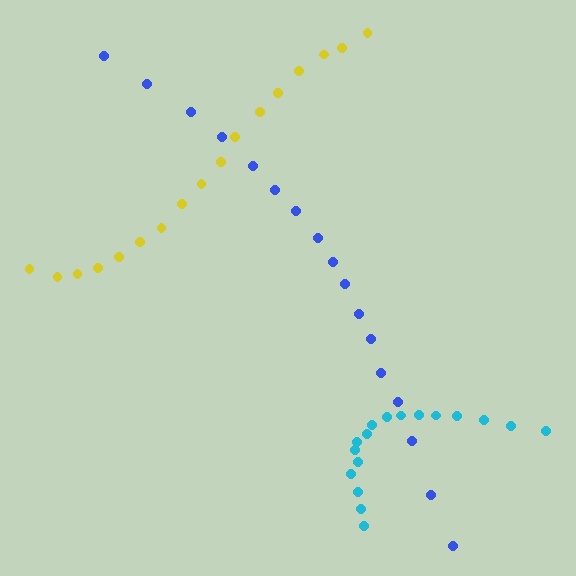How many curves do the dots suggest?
There are 3 distinct paths.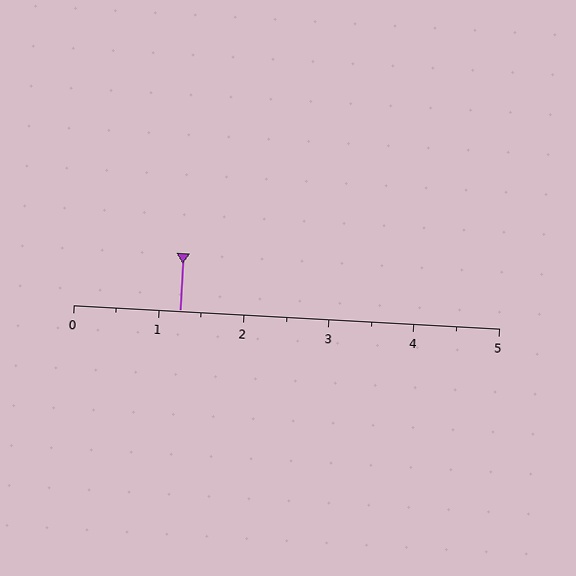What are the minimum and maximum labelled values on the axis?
The axis runs from 0 to 5.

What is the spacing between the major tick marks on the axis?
The major ticks are spaced 1 apart.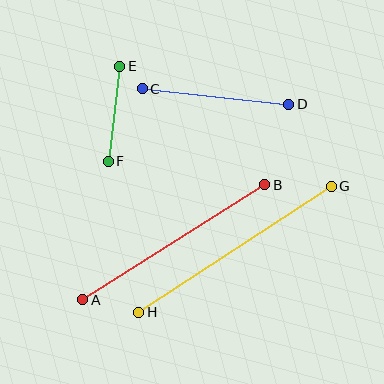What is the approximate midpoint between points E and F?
The midpoint is at approximately (114, 114) pixels.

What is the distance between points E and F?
The distance is approximately 96 pixels.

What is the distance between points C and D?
The distance is approximately 147 pixels.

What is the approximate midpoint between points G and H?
The midpoint is at approximately (235, 249) pixels.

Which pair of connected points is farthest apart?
Points G and H are farthest apart.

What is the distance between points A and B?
The distance is approximately 215 pixels.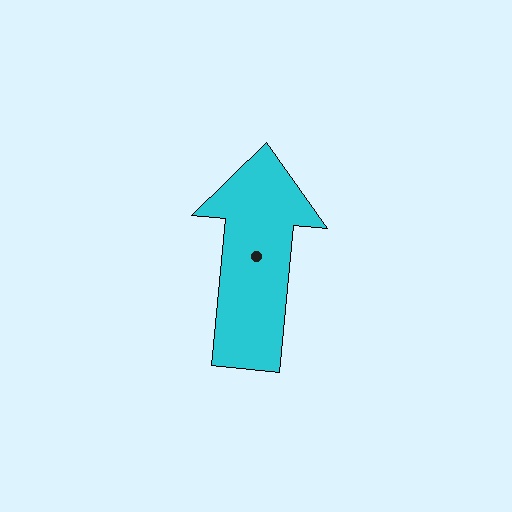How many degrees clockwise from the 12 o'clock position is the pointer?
Approximately 5 degrees.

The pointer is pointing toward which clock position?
Roughly 12 o'clock.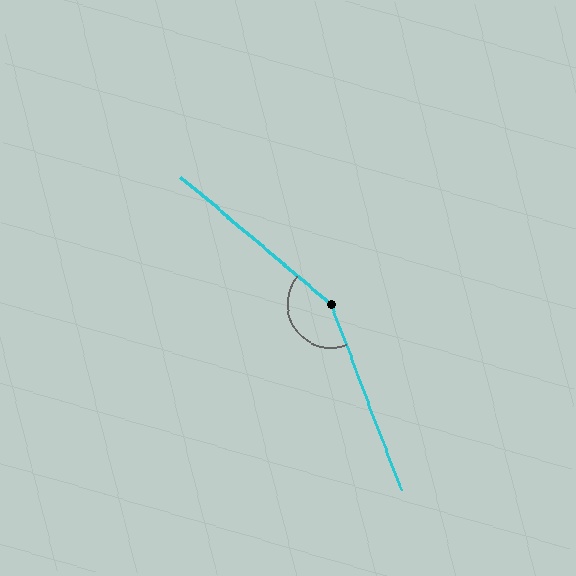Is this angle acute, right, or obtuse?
It is obtuse.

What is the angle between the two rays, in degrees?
Approximately 151 degrees.